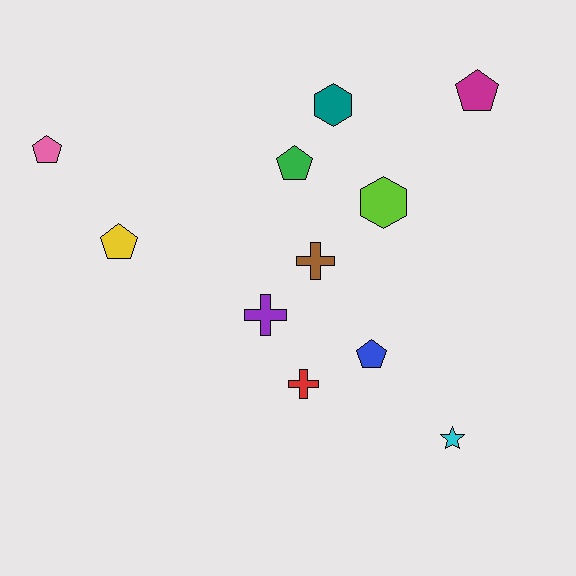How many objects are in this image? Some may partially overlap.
There are 11 objects.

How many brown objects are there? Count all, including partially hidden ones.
There is 1 brown object.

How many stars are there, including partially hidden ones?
There is 1 star.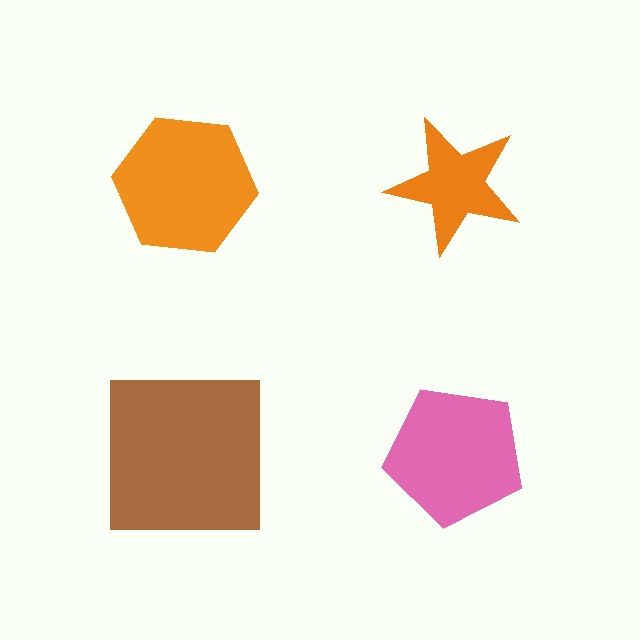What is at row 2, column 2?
A pink pentagon.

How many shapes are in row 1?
2 shapes.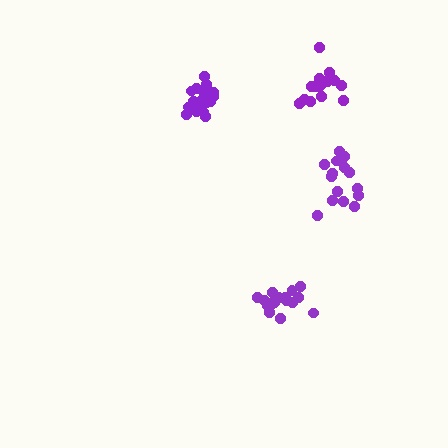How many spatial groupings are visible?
There are 4 spatial groupings.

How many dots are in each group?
Group 1: 15 dots, Group 2: 21 dots, Group 3: 17 dots, Group 4: 15 dots (68 total).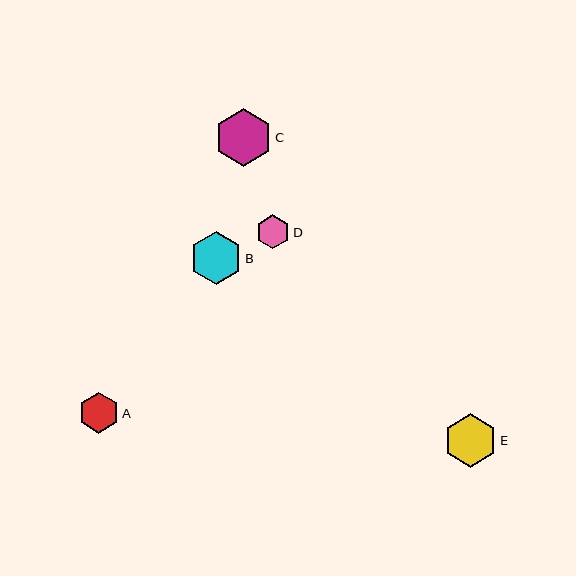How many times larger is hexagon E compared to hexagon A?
Hexagon E is approximately 1.3 times the size of hexagon A.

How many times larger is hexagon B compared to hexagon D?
Hexagon B is approximately 1.6 times the size of hexagon D.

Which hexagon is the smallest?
Hexagon D is the smallest with a size of approximately 33 pixels.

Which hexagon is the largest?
Hexagon C is the largest with a size of approximately 57 pixels.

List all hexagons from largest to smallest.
From largest to smallest: C, E, B, A, D.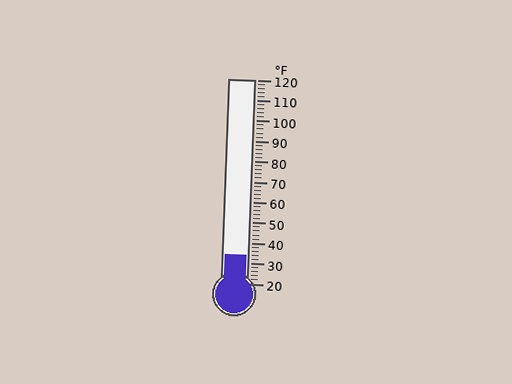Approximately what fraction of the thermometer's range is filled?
The thermometer is filled to approximately 15% of its range.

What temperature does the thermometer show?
The thermometer shows approximately 34°F.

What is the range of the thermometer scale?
The thermometer scale ranges from 20°F to 120°F.